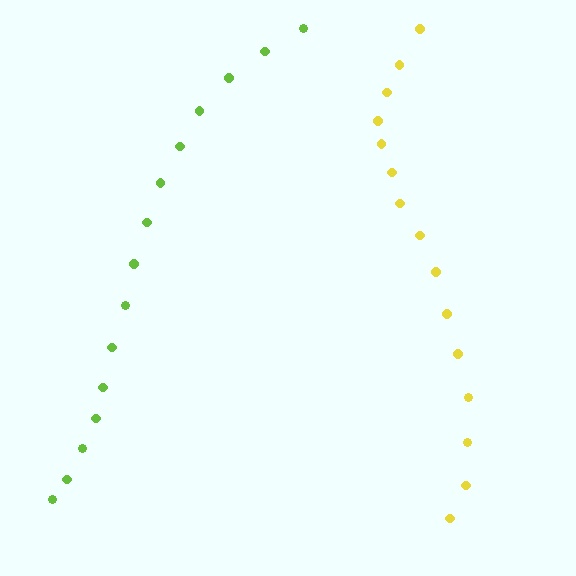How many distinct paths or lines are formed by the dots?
There are 2 distinct paths.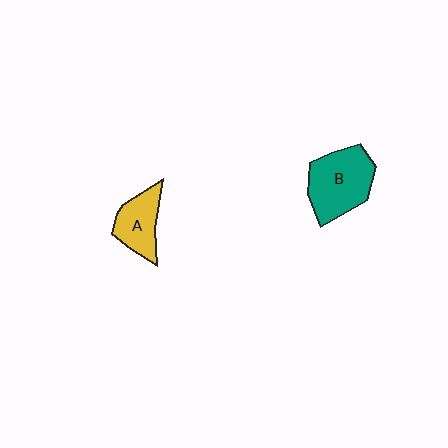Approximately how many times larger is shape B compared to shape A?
Approximately 1.5 times.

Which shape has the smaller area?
Shape A (yellow).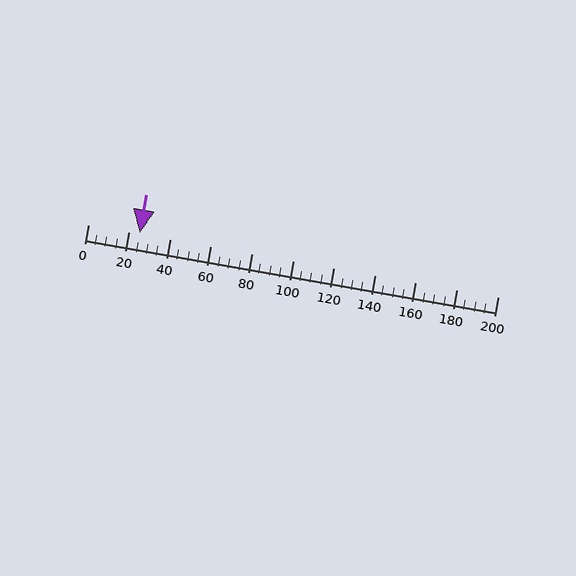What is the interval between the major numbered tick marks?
The major tick marks are spaced 20 units apart.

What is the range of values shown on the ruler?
The ruler shows values from 0 to 200.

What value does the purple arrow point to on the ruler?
The purple arrow points to approximately 25.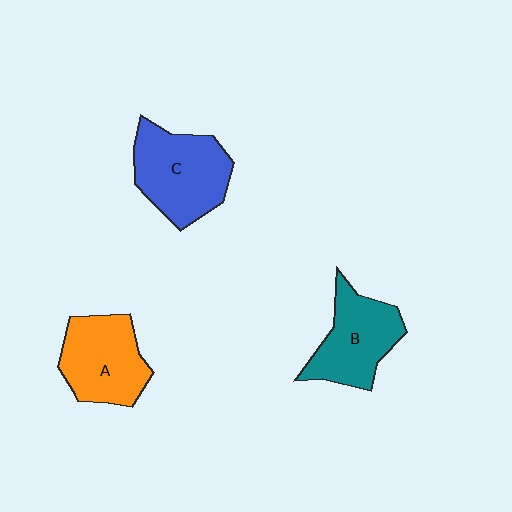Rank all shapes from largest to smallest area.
From largest to smallest: C (blue), A (orange), B (teal).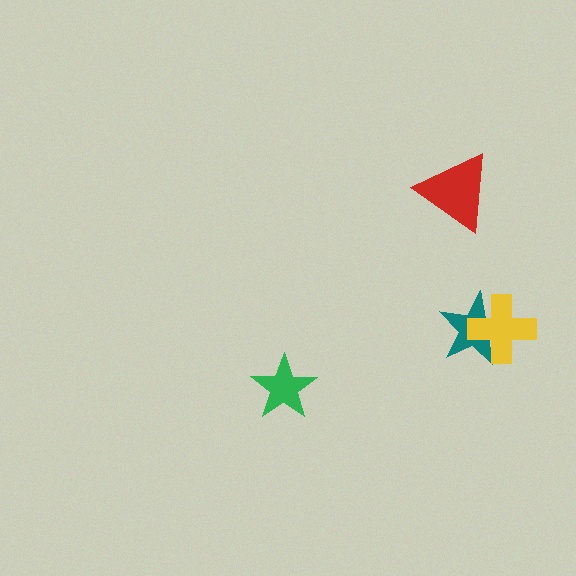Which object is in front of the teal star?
The yellow cross is in front of the teal star.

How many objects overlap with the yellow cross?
1 object overlaps with the yellow cross.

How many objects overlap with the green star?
0 objects overlap with the green star.